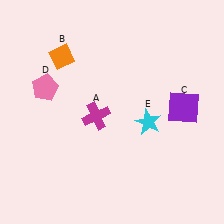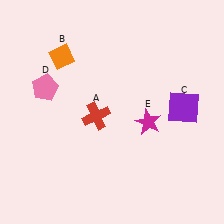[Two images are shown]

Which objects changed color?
A changed from magenta to red. E changed from cyan to magenta.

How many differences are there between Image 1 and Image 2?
There are 2 differences between the two images.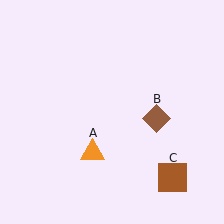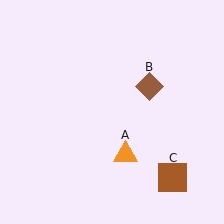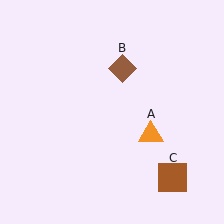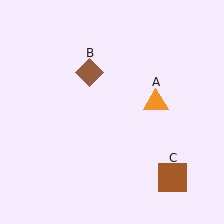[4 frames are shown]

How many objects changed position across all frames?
2 objects changed position: orange triangle (object A), brown diamond (object B).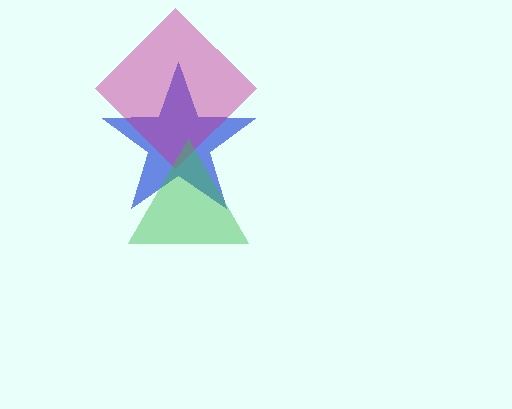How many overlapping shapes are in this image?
There are 3 overlapping shapes in the image.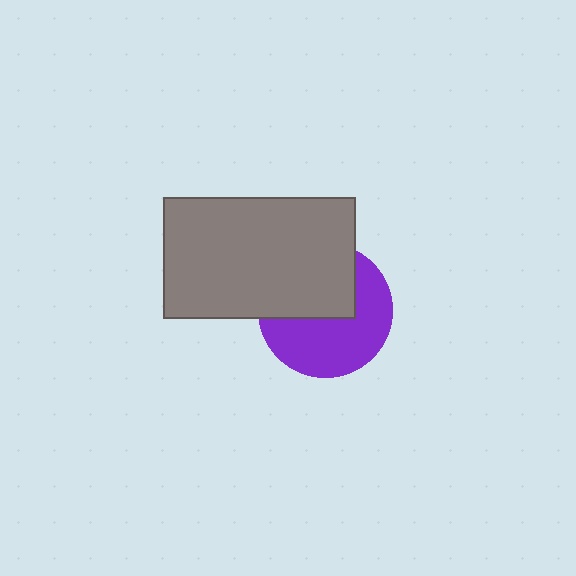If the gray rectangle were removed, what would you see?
You would see the complete purple circle.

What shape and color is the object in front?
The object in front is a gray rectangle.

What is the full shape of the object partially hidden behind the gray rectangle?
The partially hidden object is a purple circle.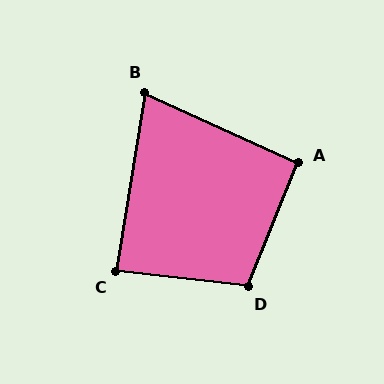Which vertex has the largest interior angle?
D, at approximately 105 degrees.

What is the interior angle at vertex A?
Approximately 93 degrees (approximately right).